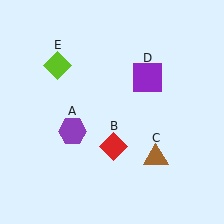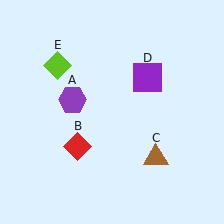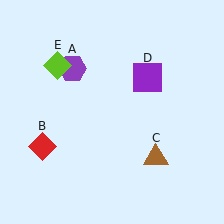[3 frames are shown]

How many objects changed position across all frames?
2 objects changed position: purple hexagon (object A), red diamond (object B).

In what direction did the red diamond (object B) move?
The red diamond (object B) moved left.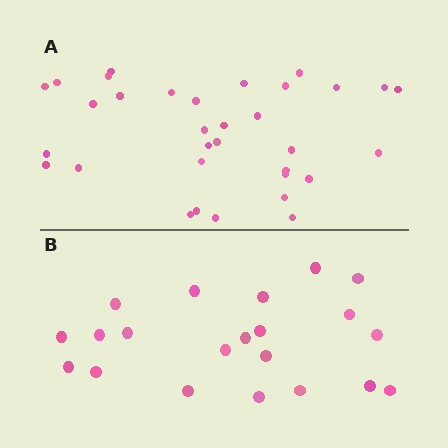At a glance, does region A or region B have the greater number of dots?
Region A (the top region) has more dots.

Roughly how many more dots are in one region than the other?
Region A has roughly 12 or so more dots than region B.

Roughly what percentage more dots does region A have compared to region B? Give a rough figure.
About 55% more.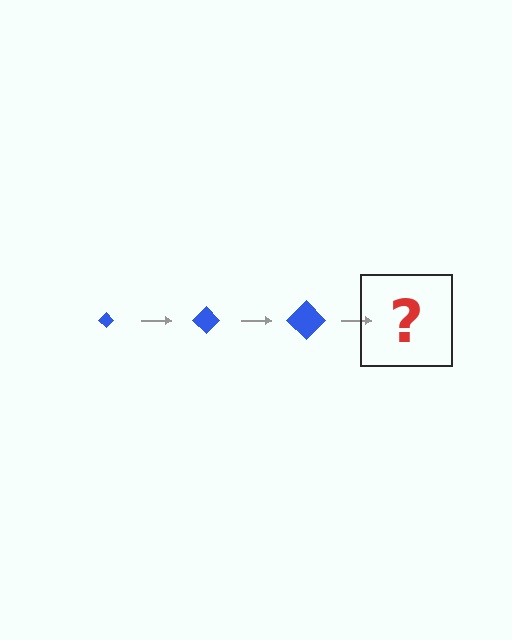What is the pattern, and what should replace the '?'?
The pattern is that the diamond gets progressively larger each step. The '?' should be a blue diamond, larger than the previous one.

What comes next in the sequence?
The next element should be a blue diamond, larger than the previous one.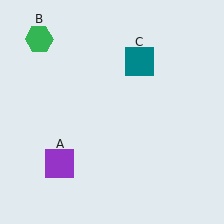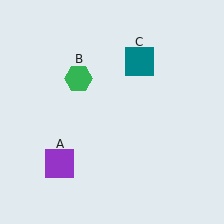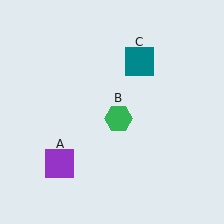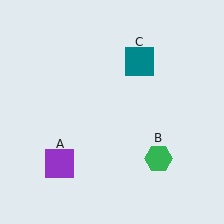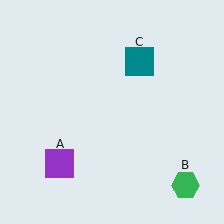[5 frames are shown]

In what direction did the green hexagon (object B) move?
The green hexagon (object B) moved down and to the right.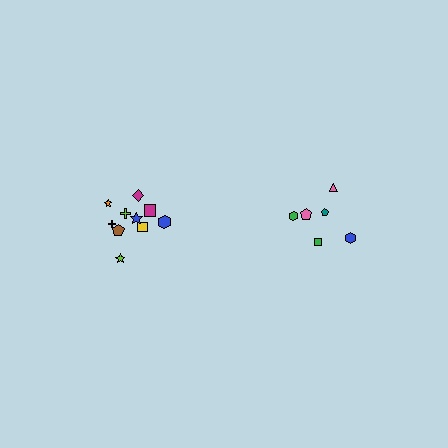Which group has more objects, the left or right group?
The left group.